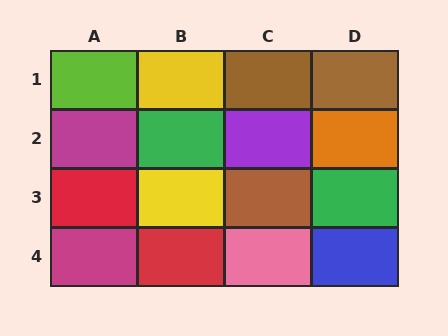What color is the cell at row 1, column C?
Brown.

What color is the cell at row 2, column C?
Purple.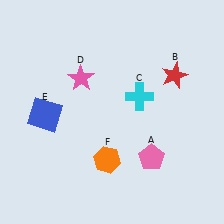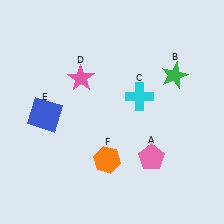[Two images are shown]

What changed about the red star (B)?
In Image 1, B is red. In Image 2, it changed to green.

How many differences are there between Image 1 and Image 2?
There is 1 difference between the two images.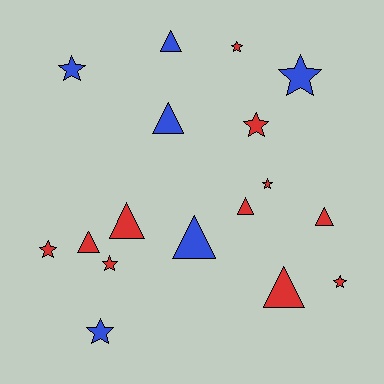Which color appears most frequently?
Red, with 11 objects.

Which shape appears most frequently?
Star, with 9 objects.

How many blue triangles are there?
There are 3 blue triangles.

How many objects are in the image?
There are 17 objects.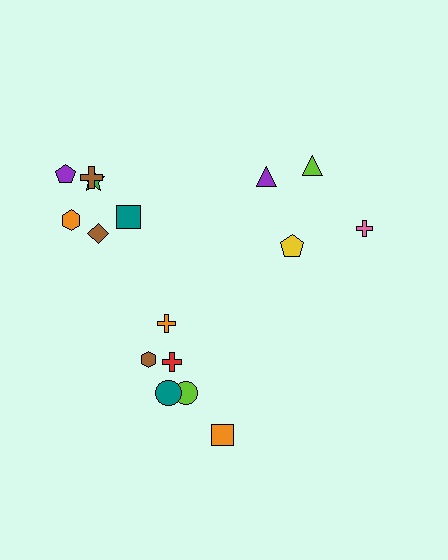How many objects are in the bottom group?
There are 7 objects.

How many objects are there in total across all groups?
There are 17 objects.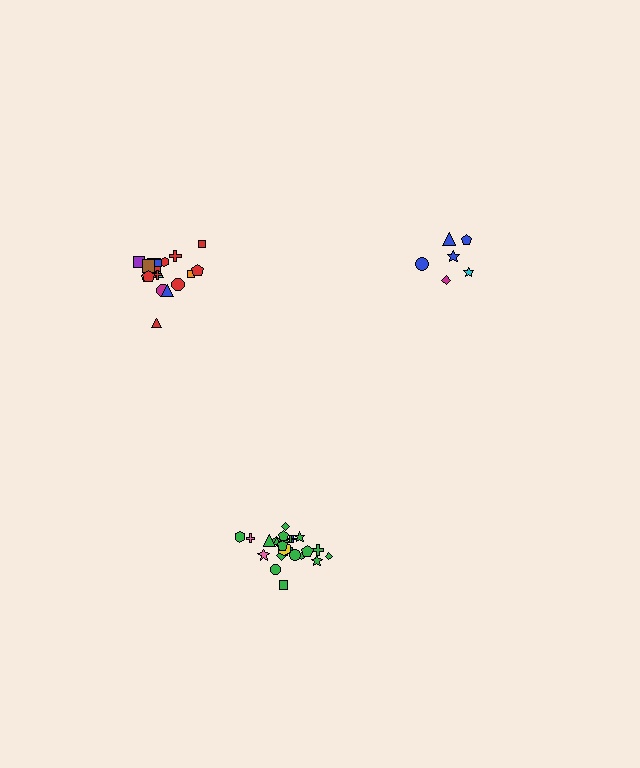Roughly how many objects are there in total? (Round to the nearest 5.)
Roughly 50 objects in total.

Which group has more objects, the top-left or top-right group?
The top-left group.